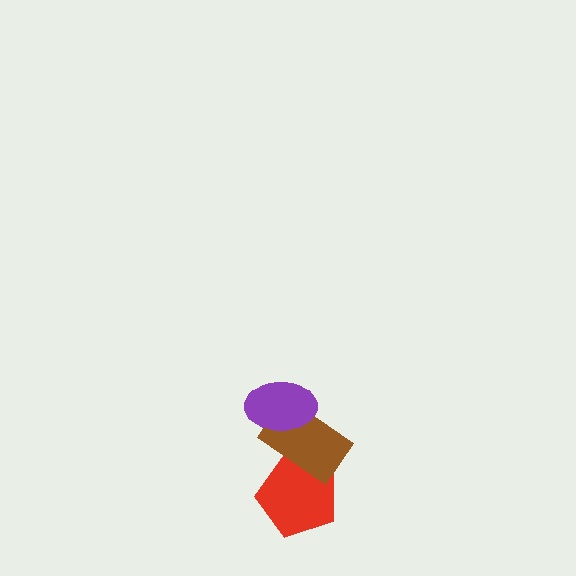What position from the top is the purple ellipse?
The purple ellipse is 1st from the top.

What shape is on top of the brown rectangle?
The purple ellipse is on top of the brown rectangle.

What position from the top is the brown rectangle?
The brown rectangle is 2nd from the top.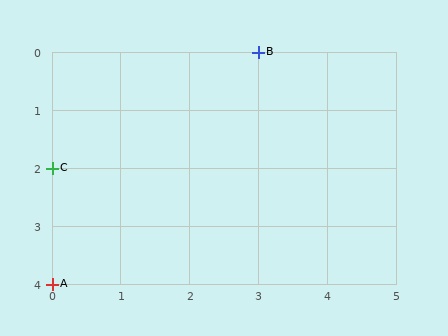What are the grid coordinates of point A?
Point A is at grid coordinates (0, 4).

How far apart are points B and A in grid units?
Points B and A are 3 columns and 4 rows apart (about 5.0 grid units diagonally).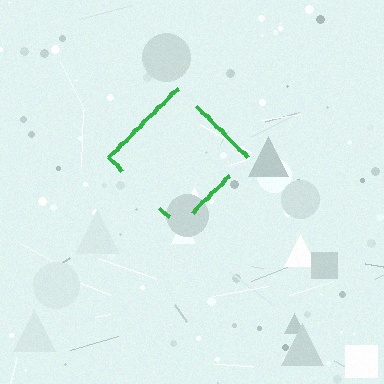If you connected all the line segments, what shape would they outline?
They would outline a diamond.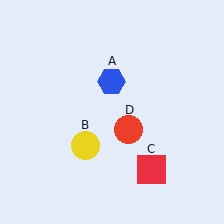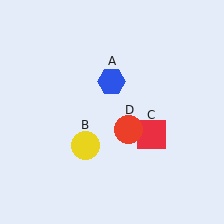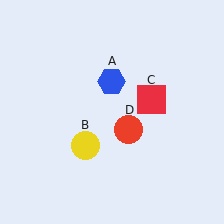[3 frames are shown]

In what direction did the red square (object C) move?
The red square (object C) moved up.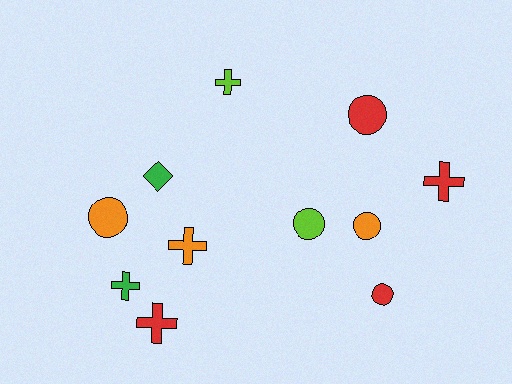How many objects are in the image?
There are 11 objects.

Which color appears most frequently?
Red, with 4 objects.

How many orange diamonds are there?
There are no orange diamonds.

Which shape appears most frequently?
Cross, with 5 objects.